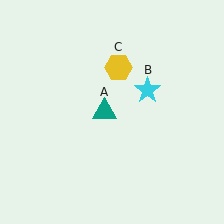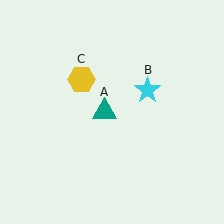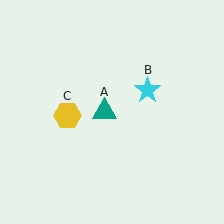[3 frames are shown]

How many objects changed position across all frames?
1 object changed position: yellow hexagon (object C).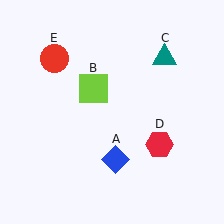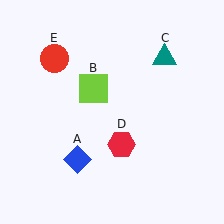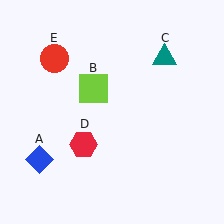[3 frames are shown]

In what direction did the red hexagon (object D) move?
The red hexagon (object D) moved left.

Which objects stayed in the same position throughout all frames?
Lime square (object B) and teal triangle (object C) and red circle (object E) remained stationary.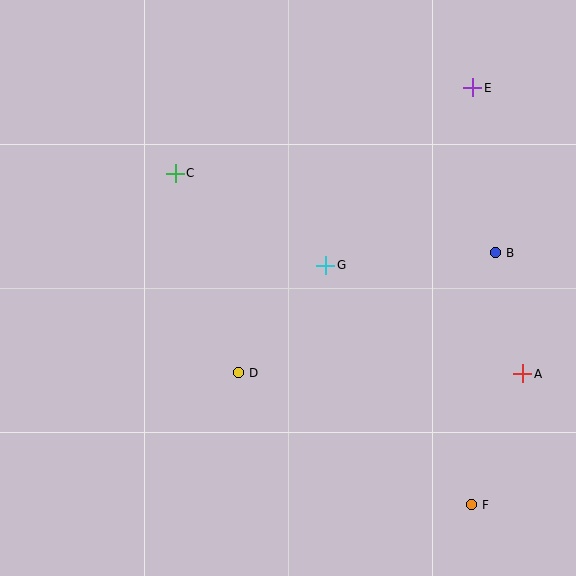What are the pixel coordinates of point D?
Point D is at (238, 373).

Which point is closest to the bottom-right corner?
Point F is closest to the bottom-right corner.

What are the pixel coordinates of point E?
Point E is at (473, 88).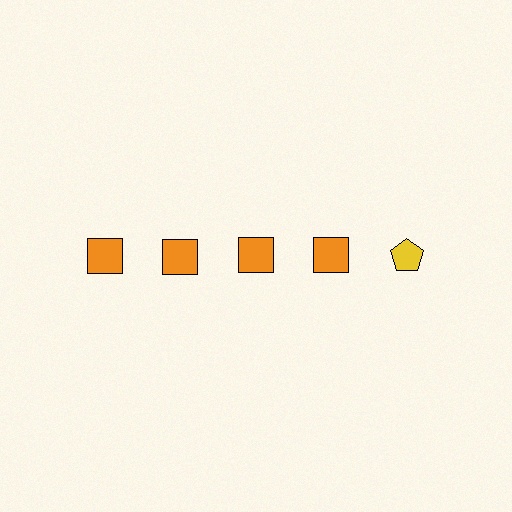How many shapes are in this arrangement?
There are 5 shapes arranged in a grid pattern.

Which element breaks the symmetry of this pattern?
The yellow pentagon in the top row, rightmost column breaks the symmetry. All other shapes are orange squares.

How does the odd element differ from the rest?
It differs in both color (yellow instead of orange) and shape (pentagon instead of square).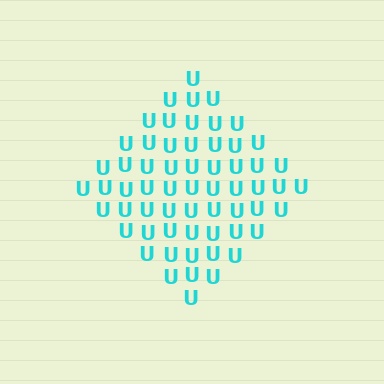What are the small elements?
The small elements are letter U's.